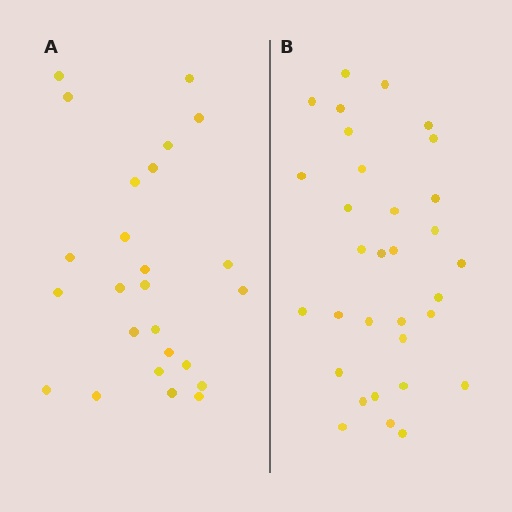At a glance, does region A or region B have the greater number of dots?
Region B (the right region) has more dots.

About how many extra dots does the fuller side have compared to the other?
Region B has roughly 8 or so more dots than region A.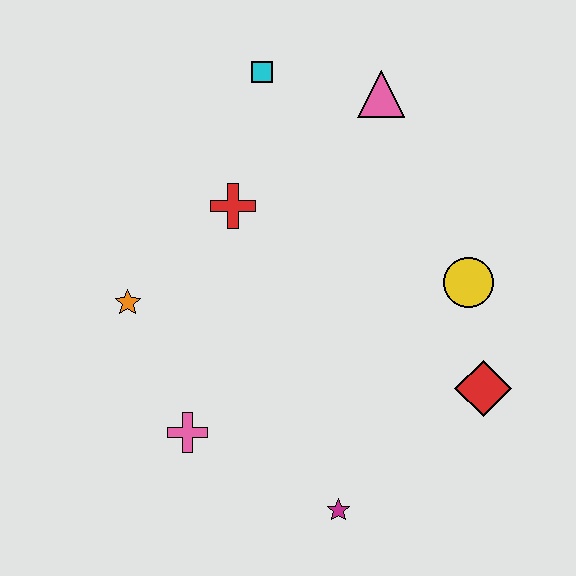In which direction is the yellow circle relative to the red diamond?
The yellow circle is above the red diamond.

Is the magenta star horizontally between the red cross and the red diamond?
Yes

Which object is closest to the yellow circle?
The red diamond is closest to the yellow circle.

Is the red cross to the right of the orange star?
Yes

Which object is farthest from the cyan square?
The magenta star is farthest from the cyan square.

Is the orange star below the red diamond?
No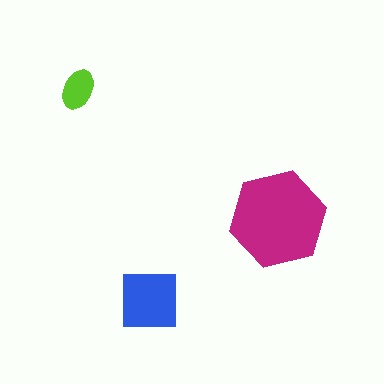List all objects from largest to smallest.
The magenta hexagon, the blue square, the lime ellipse.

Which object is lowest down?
The blue square is bottommost.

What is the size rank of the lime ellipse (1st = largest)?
3rd.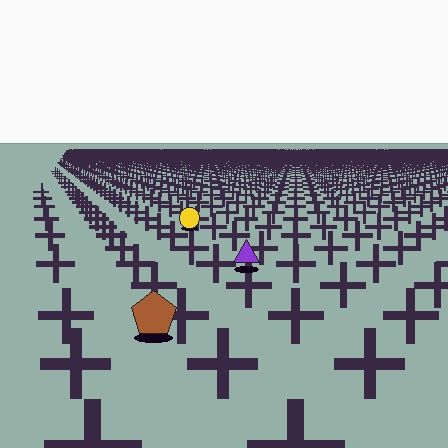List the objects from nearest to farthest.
From nearest to farthest: the brown pentagon, the purple triangle, the yellow circle.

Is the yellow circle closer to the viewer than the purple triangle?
No. The purple triangle is closer — you can tell from the texture gradient: the ground texture is coarser near it.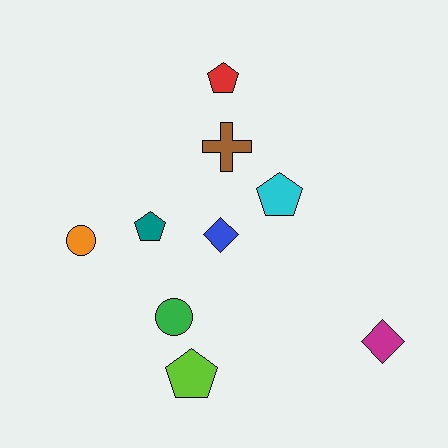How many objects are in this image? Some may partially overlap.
There are 9 objects.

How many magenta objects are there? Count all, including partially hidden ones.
There is 1 magenta object.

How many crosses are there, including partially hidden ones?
There is 1 cross.